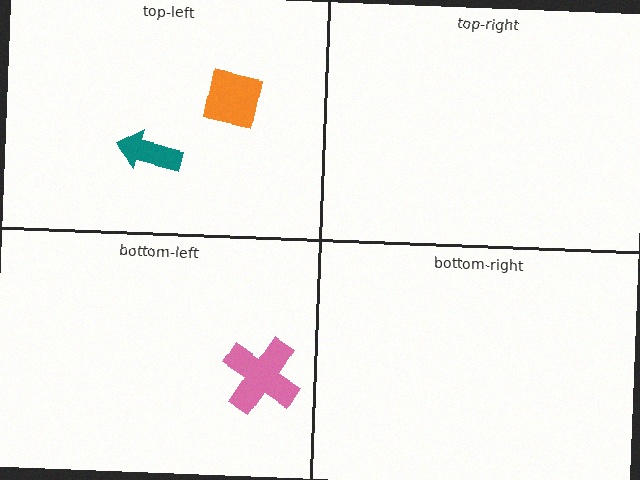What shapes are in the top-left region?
The teal arrow, the orange square.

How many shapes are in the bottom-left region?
1.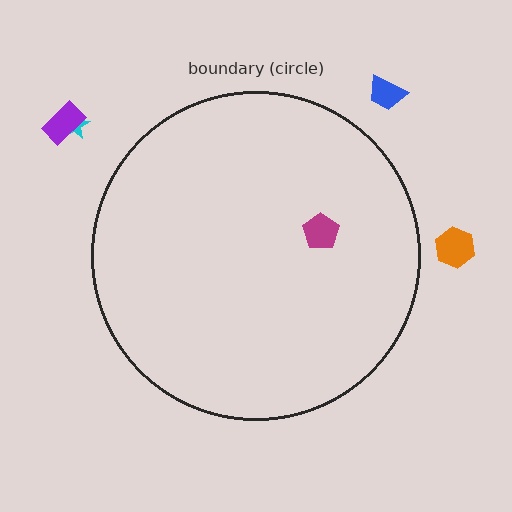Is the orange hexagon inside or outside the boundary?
Outside.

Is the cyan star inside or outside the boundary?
Outside.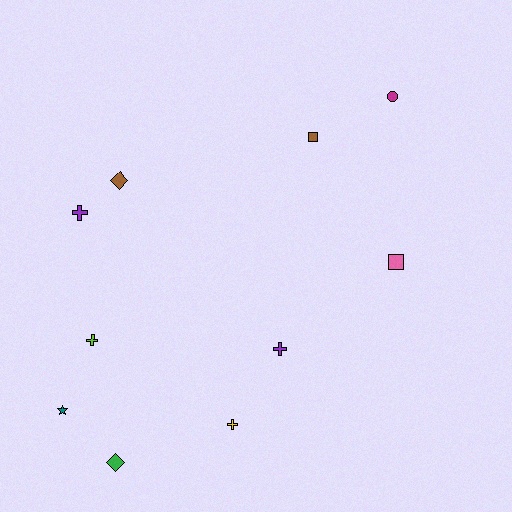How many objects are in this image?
There are 10 objects.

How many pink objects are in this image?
There is 1 pink object.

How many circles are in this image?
There is 1 circle.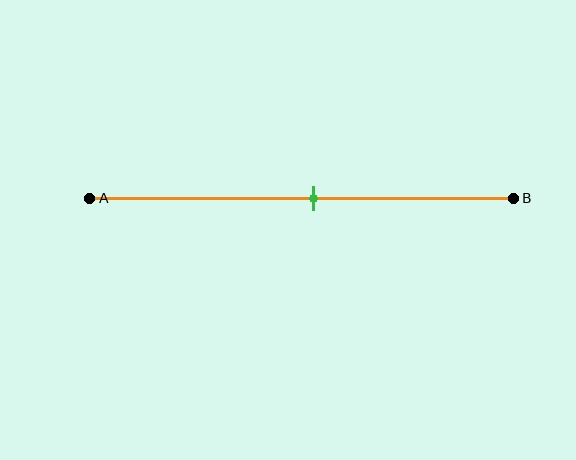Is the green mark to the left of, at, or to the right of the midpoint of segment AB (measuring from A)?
The green mark is approximately at the midpoint of segment AB.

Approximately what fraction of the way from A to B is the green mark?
The green mark is approximately 55% of the way from A to B.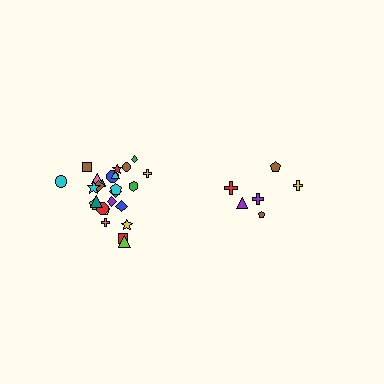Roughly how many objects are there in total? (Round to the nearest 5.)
Roughly 30 objects in total.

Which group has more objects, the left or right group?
The left group.